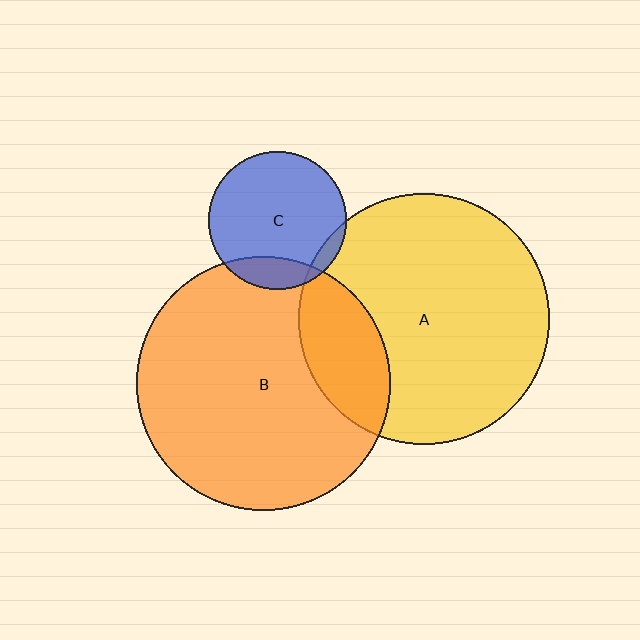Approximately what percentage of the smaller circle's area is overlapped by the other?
Approximately 20%.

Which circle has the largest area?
Circle B (orange).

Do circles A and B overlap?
Yes.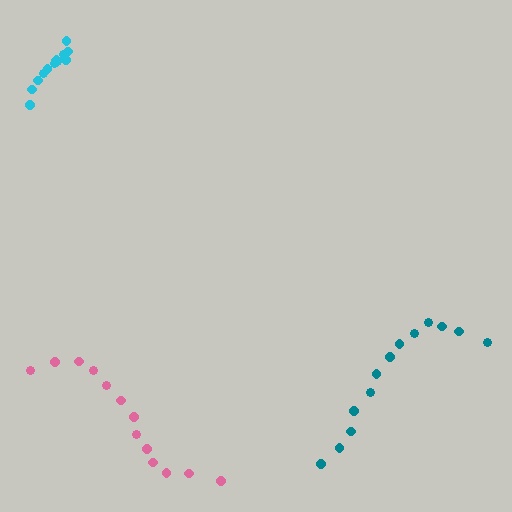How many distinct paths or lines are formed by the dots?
There are 3 distinct paths.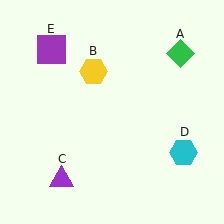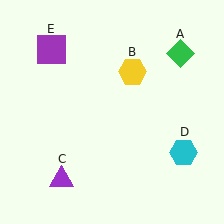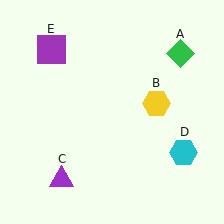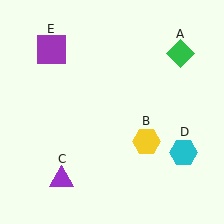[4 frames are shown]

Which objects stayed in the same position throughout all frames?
Green diamond (object A) and purple triangle (object C) and cyan hexagon (object D) and purple square (object E) remained stationary.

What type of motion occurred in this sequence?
The yellow hexagon (object B) rotated clockwise around the center of the scene.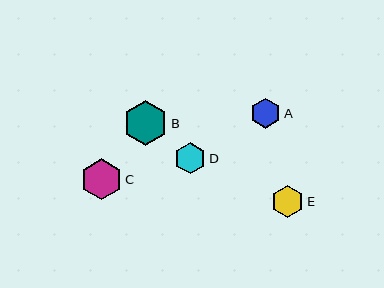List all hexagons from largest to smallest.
From largest to smallest: B, C, E, D, A.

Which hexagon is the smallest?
Hexagon A is the smallest with a size of approximately 30 pixels.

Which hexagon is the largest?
Hexagon B is the largest with a size of approximately 45 pixels.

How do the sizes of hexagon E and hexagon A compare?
Hexagon E and hexagon A are approximately the same size.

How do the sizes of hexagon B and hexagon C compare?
Hexagon B and hexagon C are approximately the same size.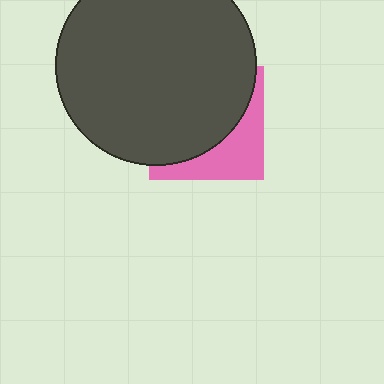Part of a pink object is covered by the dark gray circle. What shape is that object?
It is a square.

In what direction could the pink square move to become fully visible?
The pink square could move toward the lower-right. That would shift it out from behind the dark gray circle entirely.